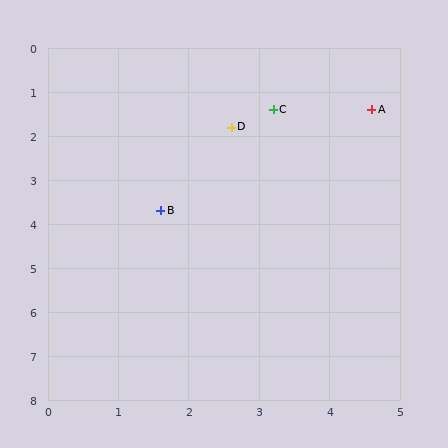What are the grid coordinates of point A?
Point A is at approximately (4.6, 1.4).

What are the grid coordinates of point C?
Point C is at approximately (3.2, 1.4).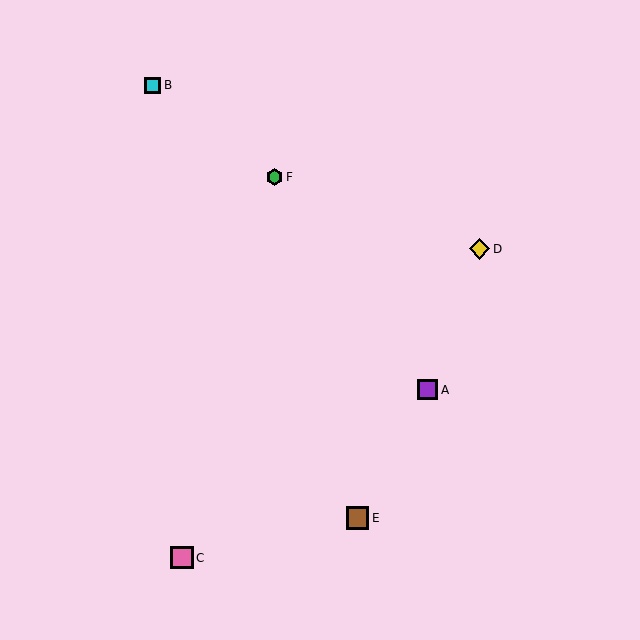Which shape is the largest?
The brown square (labeled E) is the largest.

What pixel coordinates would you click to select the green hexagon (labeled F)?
Click at (275, 177) to select the green hexagon F.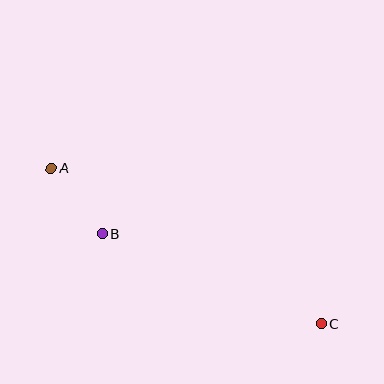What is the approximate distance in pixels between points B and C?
The distance between B and C is approximately 237 pixels.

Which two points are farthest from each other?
Points A and C are farthest from each other.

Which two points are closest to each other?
Points A and B are closest to each other.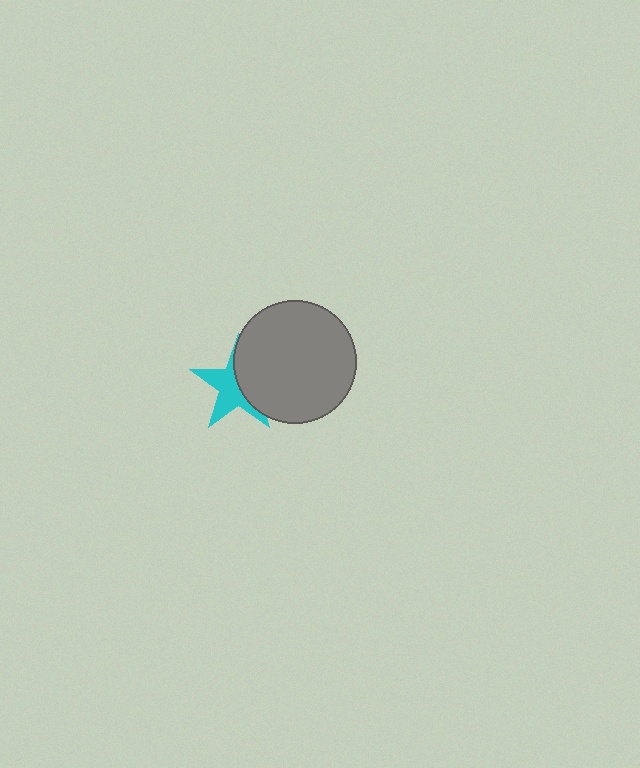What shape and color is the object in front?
The object in front is a gray circle.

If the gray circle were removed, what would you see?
You would see the complete cyan star.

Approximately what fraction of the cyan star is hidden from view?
Roughly 47% of the cyan star is hidden behind the gray circle.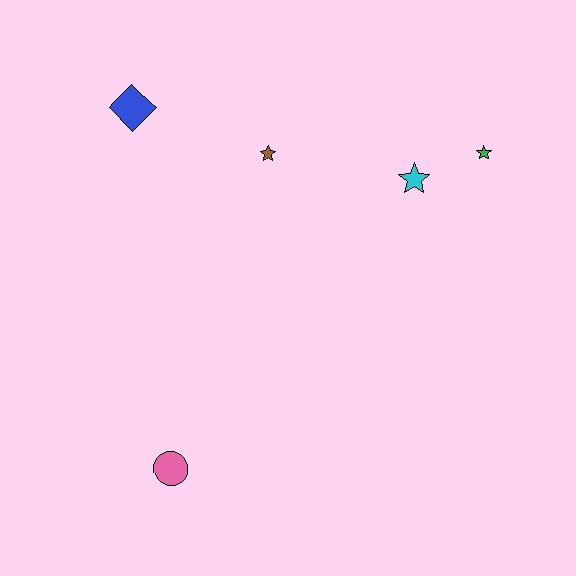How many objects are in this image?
There are 5 objects.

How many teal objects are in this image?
There are no teal objects.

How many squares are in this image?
There are no squares.